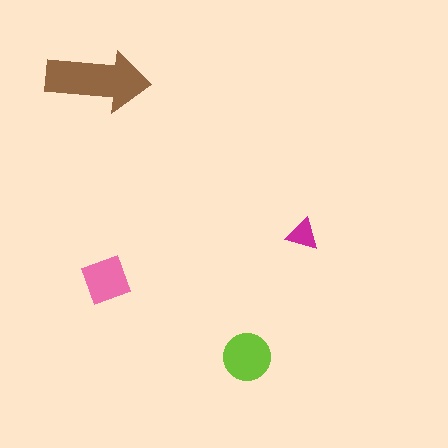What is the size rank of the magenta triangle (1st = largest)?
4th.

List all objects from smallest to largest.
The magenta triangle, the pink diamond, the lime circle, the brown arrow.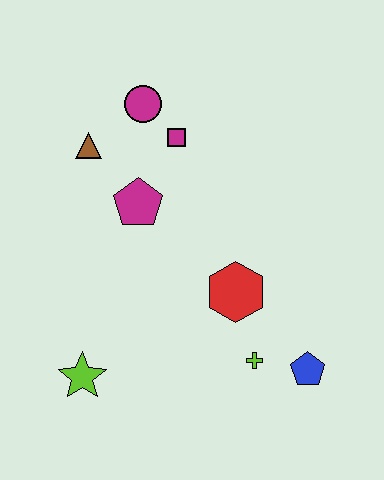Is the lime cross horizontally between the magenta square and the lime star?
No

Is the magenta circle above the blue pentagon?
Yes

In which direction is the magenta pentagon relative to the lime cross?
The magenta pentagon is above the lime cross.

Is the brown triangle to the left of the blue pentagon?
Yes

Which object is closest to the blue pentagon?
The lime cross is closest to the blue pentagon.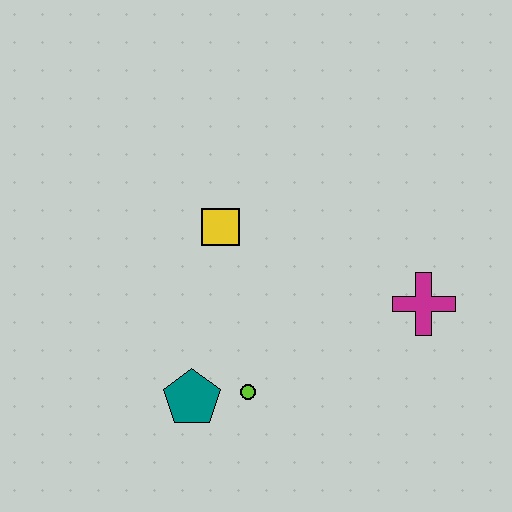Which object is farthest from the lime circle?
The magenta cross is farthest from the lime circle.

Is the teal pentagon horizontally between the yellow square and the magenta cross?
No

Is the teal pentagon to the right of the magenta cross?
No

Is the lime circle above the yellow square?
No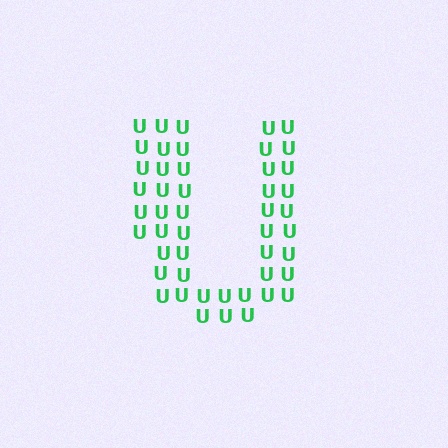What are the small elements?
The small elements are letter U's.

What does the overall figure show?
The overall figure shows the letter U.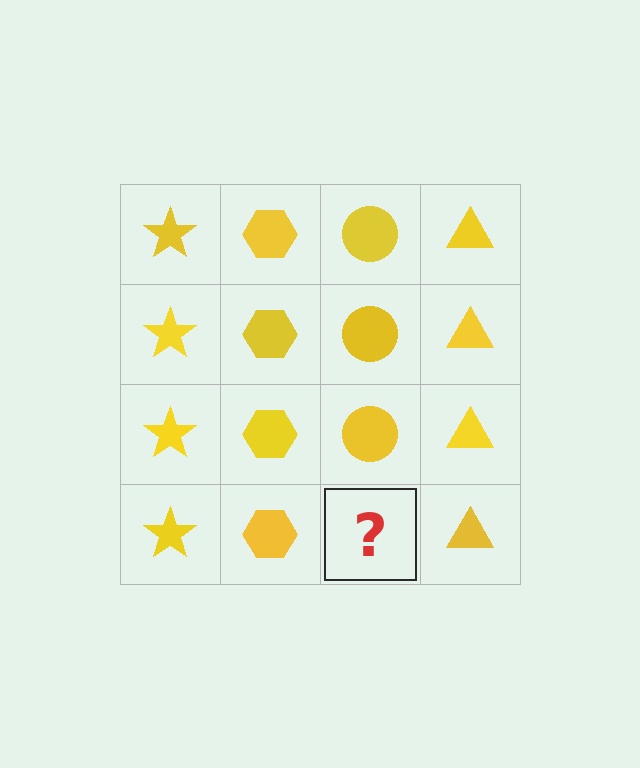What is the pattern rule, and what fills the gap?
The rule is that each column has a consistent shape. The gap should be filled with a yellow circle.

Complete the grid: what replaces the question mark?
The question mark should be replaced with a yellow circle.